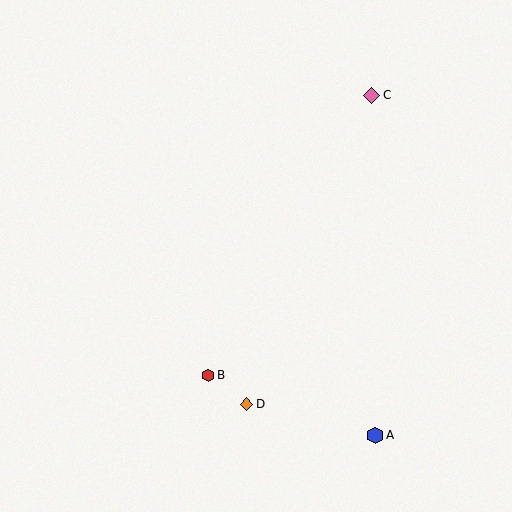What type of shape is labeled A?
Shape A is a blue hexagon.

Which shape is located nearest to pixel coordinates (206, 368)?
The red hexagon (labeled B) at (208, 375) is nearest to that location.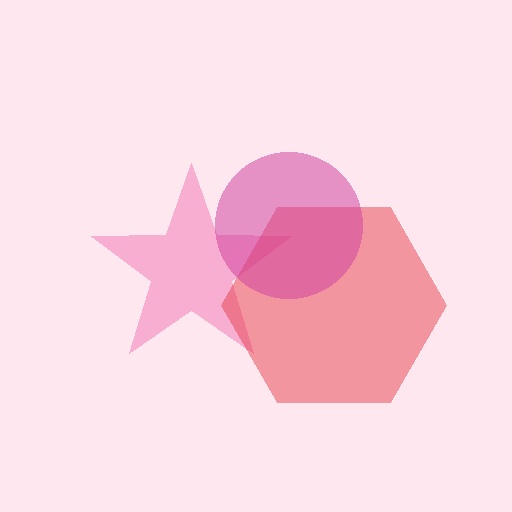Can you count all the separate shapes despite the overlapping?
Yes, there are 3 separate shapes.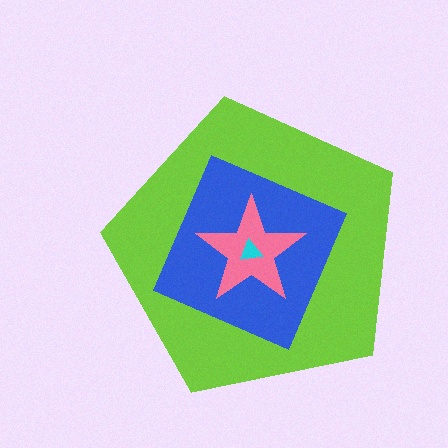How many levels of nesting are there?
4.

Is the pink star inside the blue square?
Yes.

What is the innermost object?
The cyan triangle.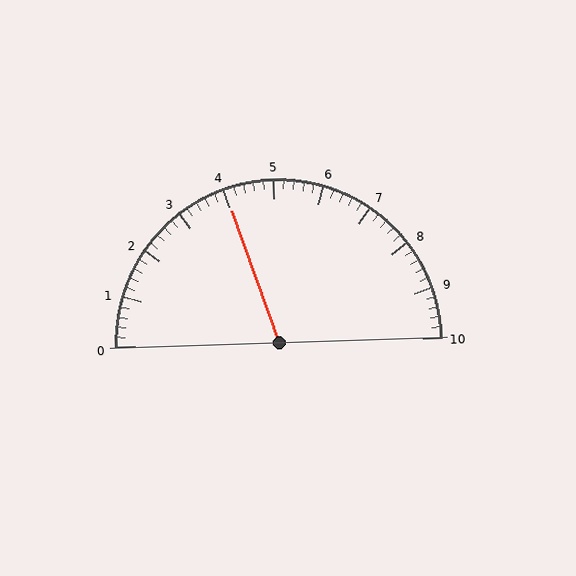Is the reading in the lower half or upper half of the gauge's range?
The reading is in the lower half of the range (0 to 10).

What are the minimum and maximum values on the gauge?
The gauge ranges from 0 to 10.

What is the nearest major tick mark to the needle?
The nearest major tick mark is 4.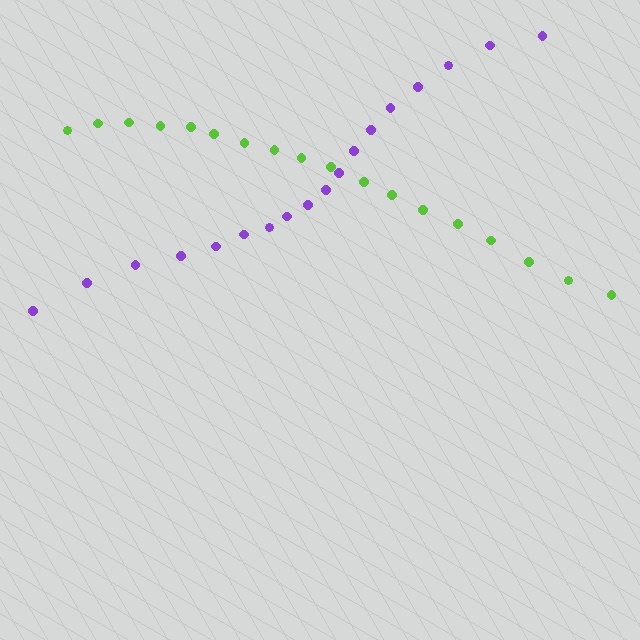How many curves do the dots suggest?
There are 2 distinct paths.